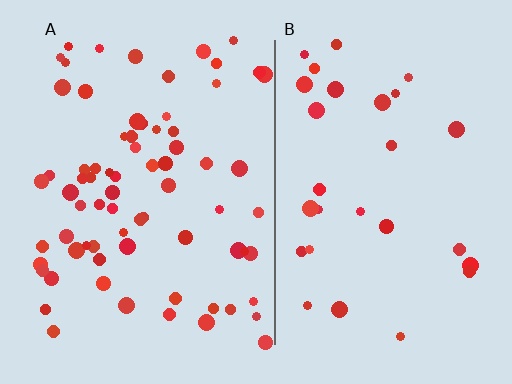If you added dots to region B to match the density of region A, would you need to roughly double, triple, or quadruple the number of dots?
Approximately triple.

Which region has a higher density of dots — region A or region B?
A (the left).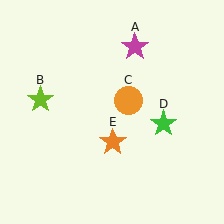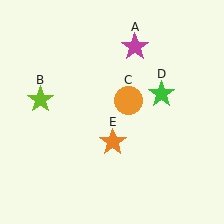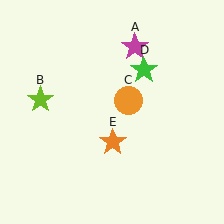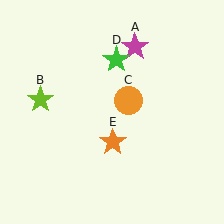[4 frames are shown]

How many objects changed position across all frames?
1 object changed position: green star (object D).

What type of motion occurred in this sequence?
The green star (object D) rotated counterclockwise around the center of the scene.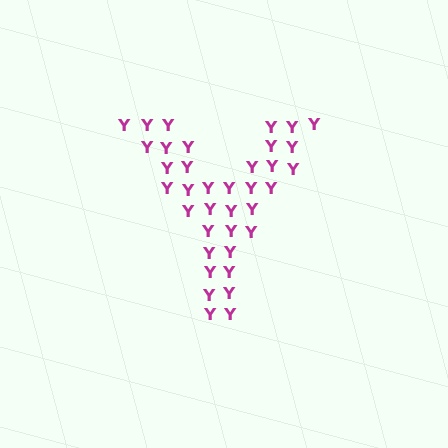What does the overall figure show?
The overall figure shows the letter Y.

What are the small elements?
The small elements are letter Y's.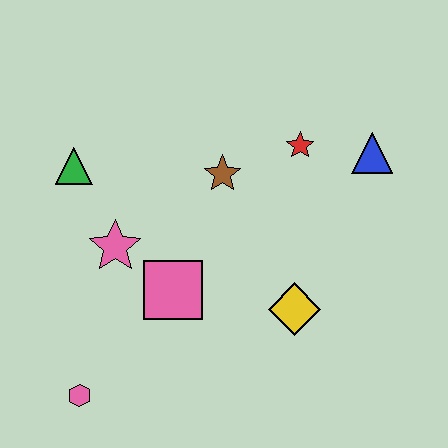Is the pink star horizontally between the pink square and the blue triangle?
No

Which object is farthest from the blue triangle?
The pink hexagon is farthest from the blue triangle.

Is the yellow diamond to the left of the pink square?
No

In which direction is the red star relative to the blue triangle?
The red star is to the left of the blue triangle.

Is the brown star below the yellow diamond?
No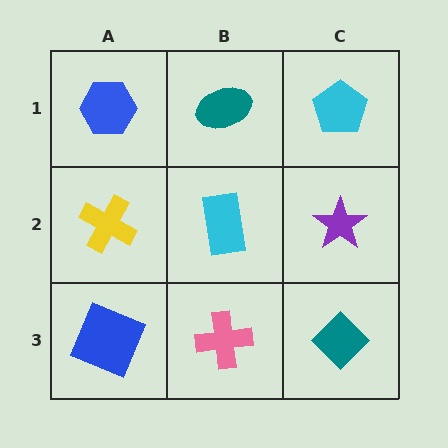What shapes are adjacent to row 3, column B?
A cyan rectangle (row 2, column B), a blue square (row 3, column A), a teal diamond (row 3, column C).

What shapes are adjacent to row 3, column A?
A yellow cross (row 2, column A), a pink cross (row 3, column B).